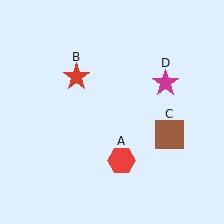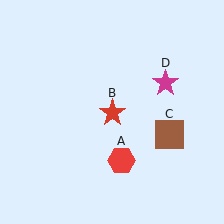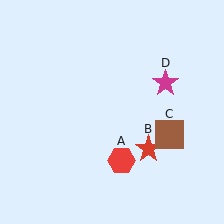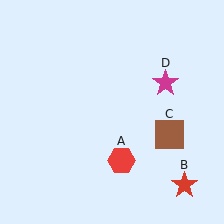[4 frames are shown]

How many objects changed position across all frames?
1 object changed position: red star (object B).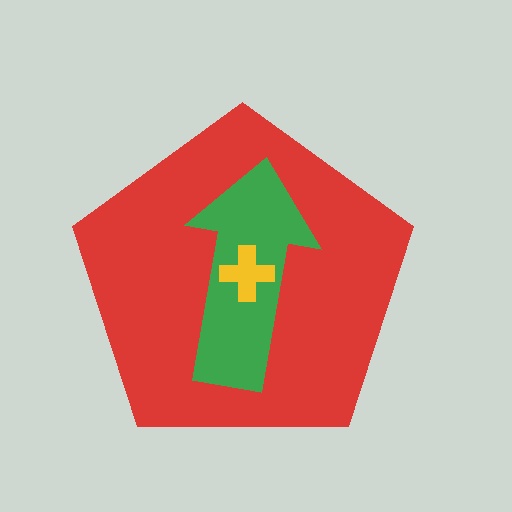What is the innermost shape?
The yellow cross.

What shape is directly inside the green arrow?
The yellow cross.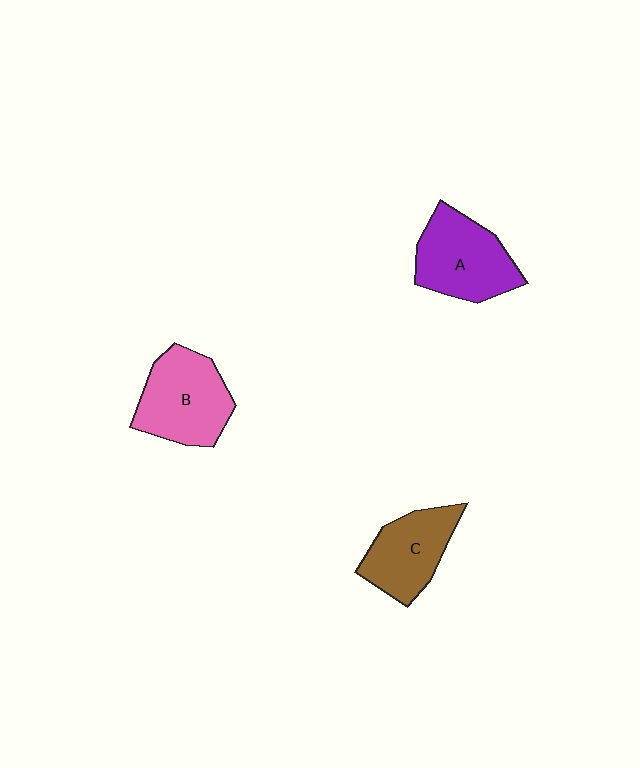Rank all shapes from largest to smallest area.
From largest to smallest: B (pink), A (purple), C (brown).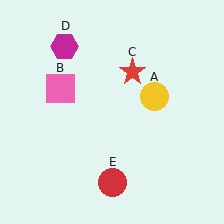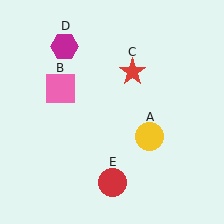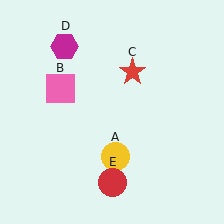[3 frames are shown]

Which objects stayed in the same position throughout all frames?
Pink square (object B) and red star (object C) and magenta hexagon (object D) and red circle (object E) remained stationary.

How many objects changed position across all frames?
1 object changed position: yellow circle (object A).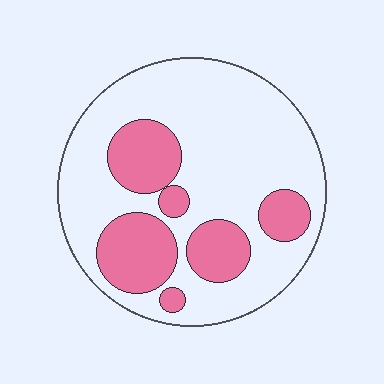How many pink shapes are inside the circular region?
6.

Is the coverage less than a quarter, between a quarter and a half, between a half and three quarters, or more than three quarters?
Between a quarter and a half.